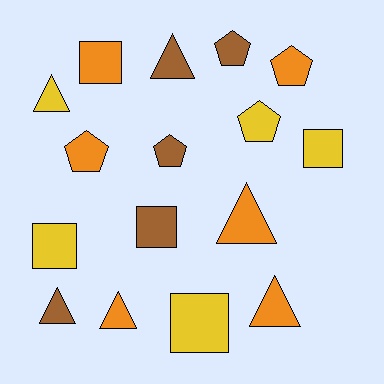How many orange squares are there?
There is 1 orange square.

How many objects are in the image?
There are 16 objects.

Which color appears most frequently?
Orange, with 6 objects.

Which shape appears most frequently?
Triangle, with 6 objects.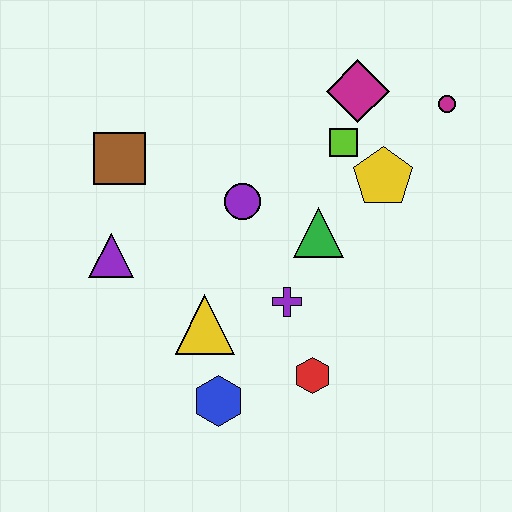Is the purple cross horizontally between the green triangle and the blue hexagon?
Yes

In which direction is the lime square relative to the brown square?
The lime square is to the right of the brown square.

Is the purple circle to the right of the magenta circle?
No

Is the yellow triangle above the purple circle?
No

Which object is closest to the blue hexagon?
The yellow triangle is closest to the blue hexagon.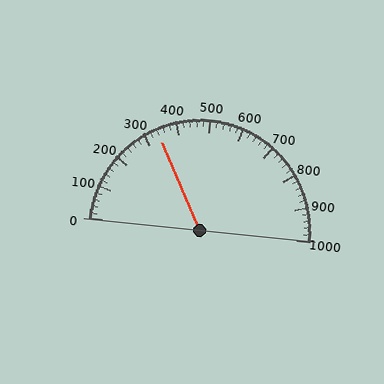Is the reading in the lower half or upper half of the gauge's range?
The reading is in the lower half of the range (0 to 1000).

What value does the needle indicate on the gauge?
The needle indicates approximately 340.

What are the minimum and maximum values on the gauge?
The gauge ranges from 0 to 1000.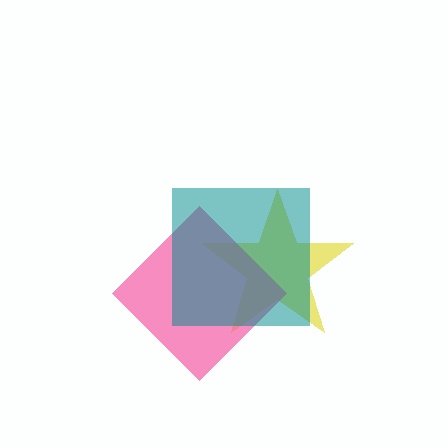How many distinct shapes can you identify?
There are 3 distinct shapes: a yellow star, a pink diamond, a teal square.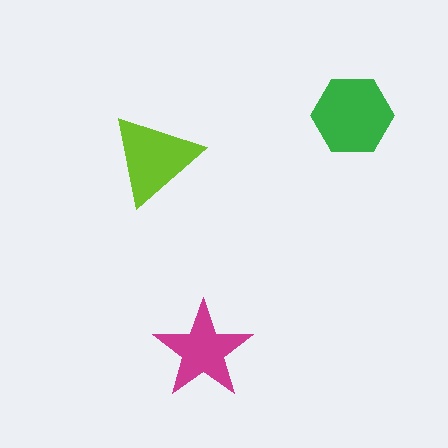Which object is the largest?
The green hexagon.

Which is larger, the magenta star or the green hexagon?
The green hexagon.